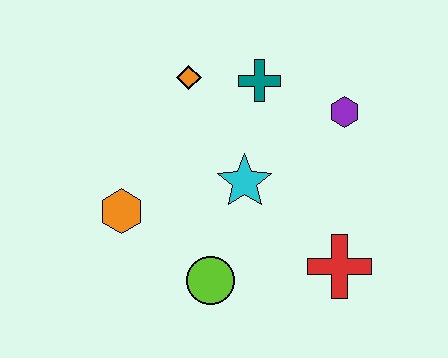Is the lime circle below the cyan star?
Yes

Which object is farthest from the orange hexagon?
The purple hexagon is farthest from the orange hexagon.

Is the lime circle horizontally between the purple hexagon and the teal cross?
No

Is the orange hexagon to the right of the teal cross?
No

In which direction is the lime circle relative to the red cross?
The lime circle is to the left of the red cross.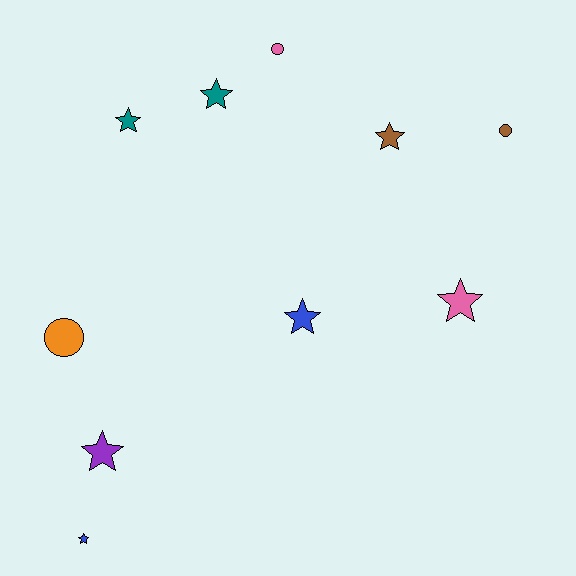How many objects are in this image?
There are 10 objects.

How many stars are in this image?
There are 7 stars.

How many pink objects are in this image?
There are 2 pink objects.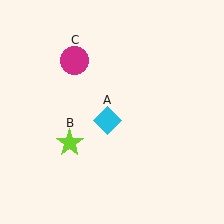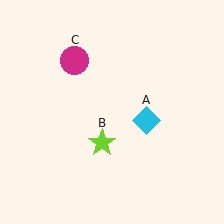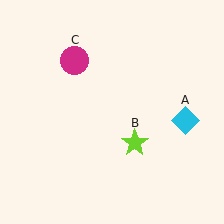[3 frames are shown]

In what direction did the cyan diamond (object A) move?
The cyan diamond (object A) moved right.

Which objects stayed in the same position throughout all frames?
Magenta circle (object C) remained stationary.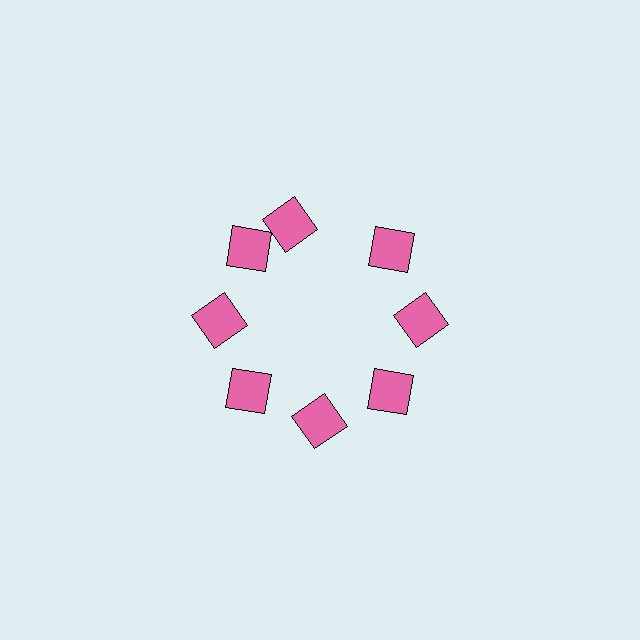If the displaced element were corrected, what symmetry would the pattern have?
It would have 8-fold rotational symmetry — the pattern would map onto itself every 45 degrees.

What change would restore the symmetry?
The symmetry would be restored by rotating it back into even spacing with its neighbors so that all 8 squares sit at equal angles and equal distance from the center.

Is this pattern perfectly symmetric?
No. The 8 pink squares are arranged in a ring, but one element near the 12 o'clock position is rotated out of alignment along the ring, breaking the 8-fold rotational symmetry.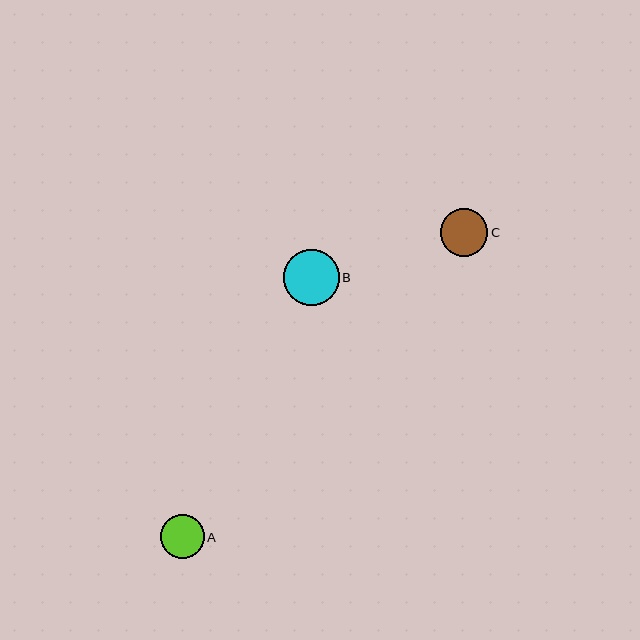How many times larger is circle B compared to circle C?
Circle B is approximately 1.2 times the size of circle C.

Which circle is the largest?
Circle B is the largest with a size of approximately 56 pixels.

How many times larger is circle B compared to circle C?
Circle B is approximately 1.2 times the size of circle C.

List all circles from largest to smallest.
From largest to smallest: B, C, A.